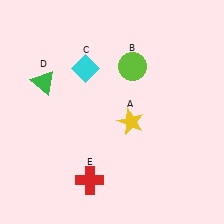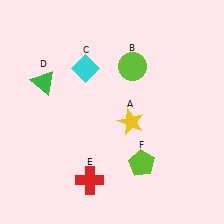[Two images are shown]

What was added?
A lime pentagon (F) was added in Image 2.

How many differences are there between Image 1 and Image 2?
There is 1 difference between the two images.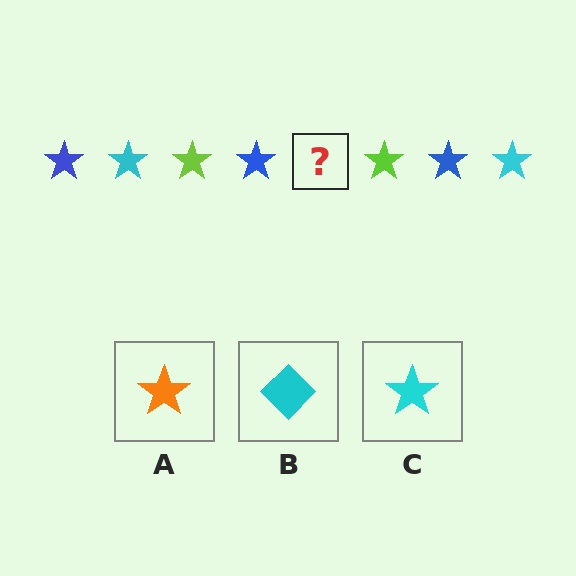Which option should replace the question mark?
Option C.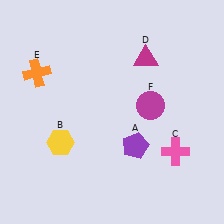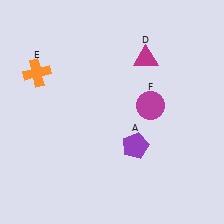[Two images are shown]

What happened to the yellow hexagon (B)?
The yellow hexagon (B) was removed in Image 2. It was in the bottom-left area of Image 1.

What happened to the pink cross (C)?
The pink cross (C) was removed in Image 2. It was in the bottom-right area of Image 1.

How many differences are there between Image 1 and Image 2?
There are 2 differences between the two images.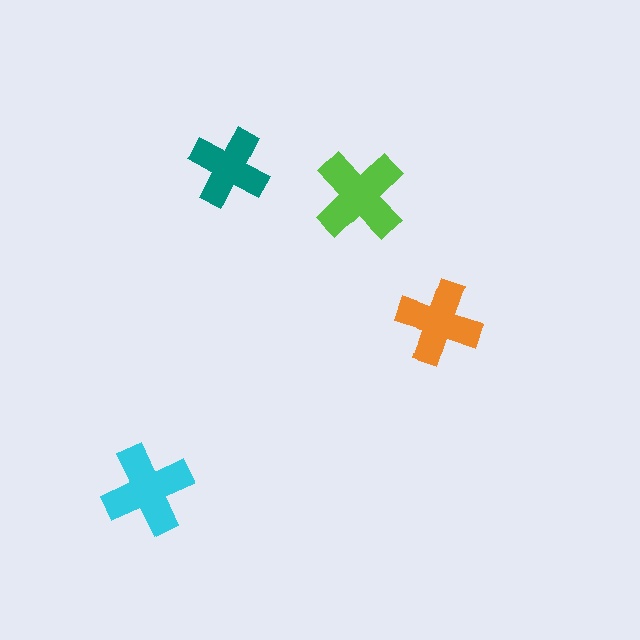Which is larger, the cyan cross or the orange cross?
The cyan one.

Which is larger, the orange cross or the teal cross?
The orange one.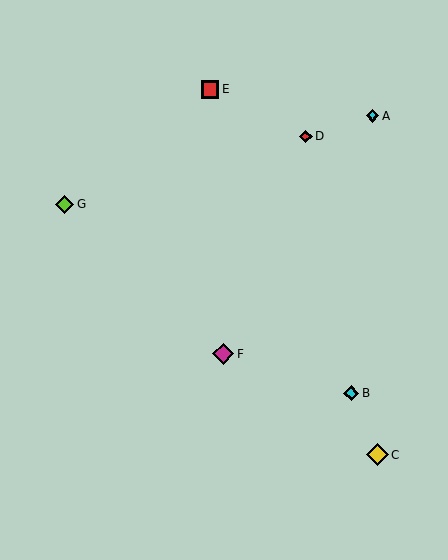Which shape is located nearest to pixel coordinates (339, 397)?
The cyan diamond (labeled B) at (351, 393) is nearest to that location.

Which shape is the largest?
The yellow diamond (labeled C) is the largest.